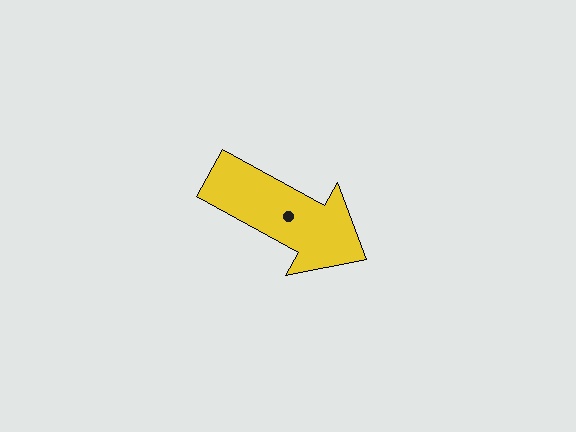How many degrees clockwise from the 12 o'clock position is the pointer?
Approximately 119 degrees.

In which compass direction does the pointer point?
Southeast.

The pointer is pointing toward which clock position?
Roughly 4 o'clock.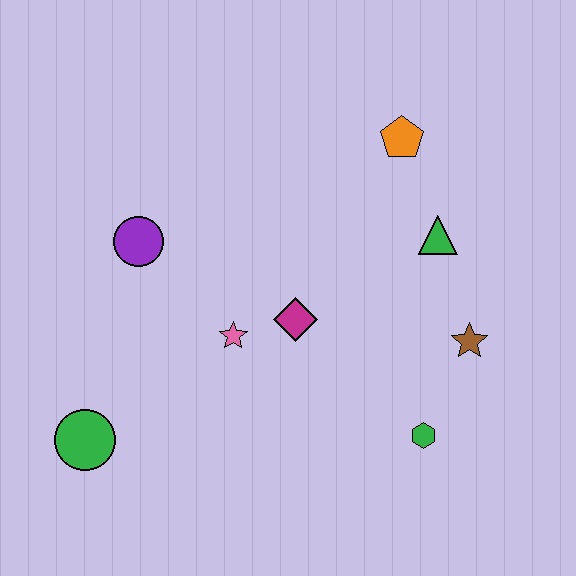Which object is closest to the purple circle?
The pink star is closest to the purple circle.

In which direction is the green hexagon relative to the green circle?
The green hexagon is to the right of the green circle.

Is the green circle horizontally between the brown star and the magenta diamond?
No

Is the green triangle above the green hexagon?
Yes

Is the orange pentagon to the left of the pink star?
No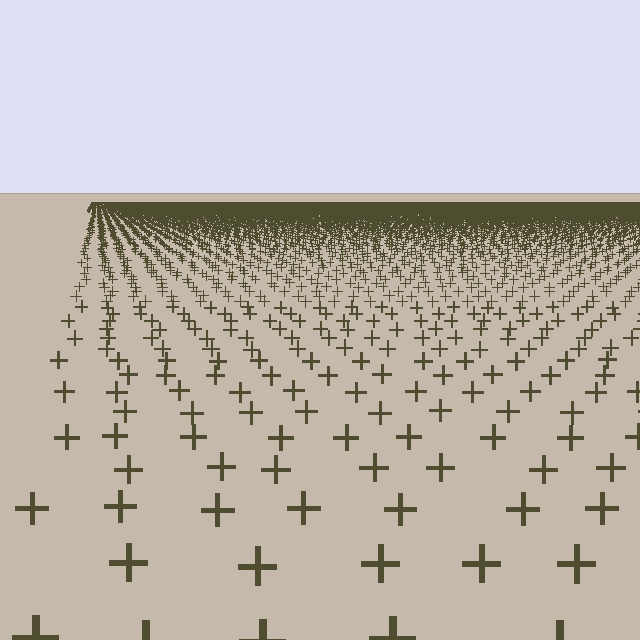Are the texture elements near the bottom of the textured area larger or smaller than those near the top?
Larger. Near the bottom, elements are closer to the viewer and appear at a bigger on-screen size.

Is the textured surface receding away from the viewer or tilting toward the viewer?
The surface is receding away from the viewer. Texture elements get smaller and denser toward the top.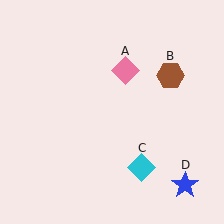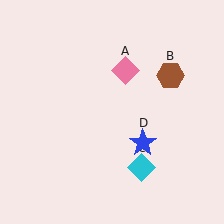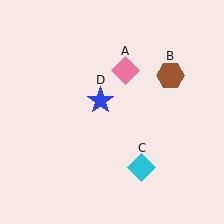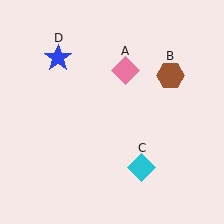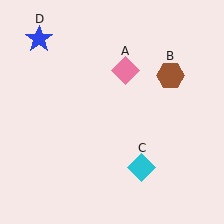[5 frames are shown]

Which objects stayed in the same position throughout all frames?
Pink diamond (object A) and brown hexagon (object B) and cyan diamond (object C) remained stationary.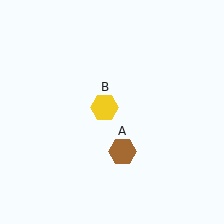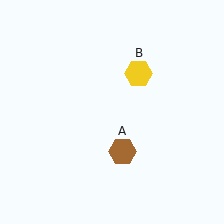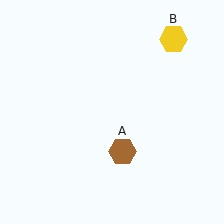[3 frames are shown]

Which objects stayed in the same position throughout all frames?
Brown hexagon (object A) remained stationary.